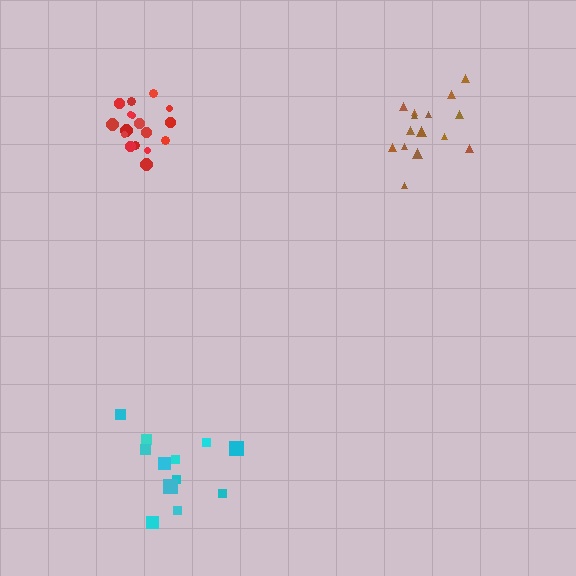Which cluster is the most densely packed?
Red.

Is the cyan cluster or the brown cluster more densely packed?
Brown.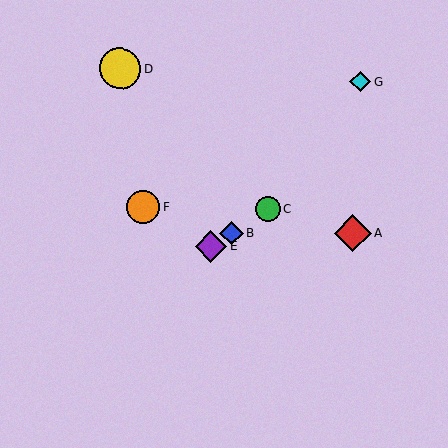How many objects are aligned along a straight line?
3 objects (B, C, E) are aligned along a straight line.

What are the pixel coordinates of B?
Object B is at (231, 233).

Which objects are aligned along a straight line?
Objects B, C, E are aligned along a straight line.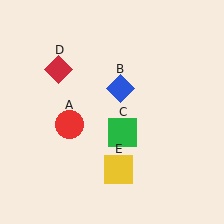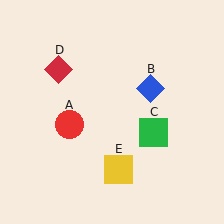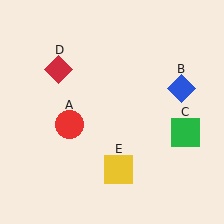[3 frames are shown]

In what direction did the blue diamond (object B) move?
The blue diamond (object B) moved right.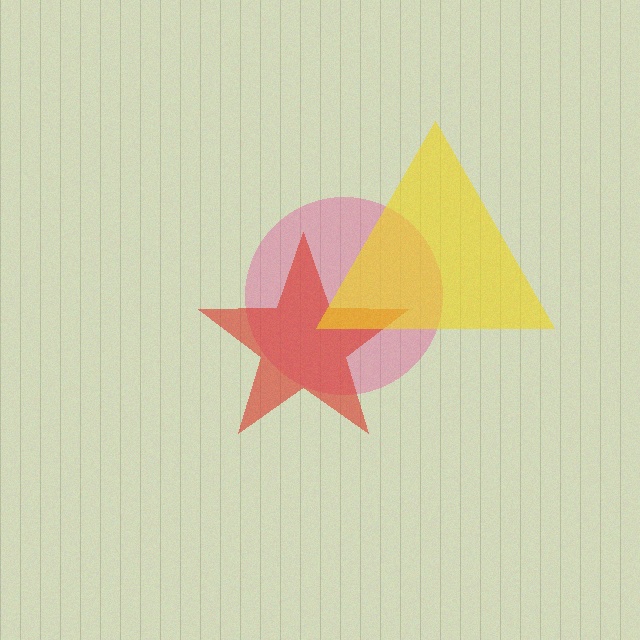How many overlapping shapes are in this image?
There are 3 overlapping shapes in the image.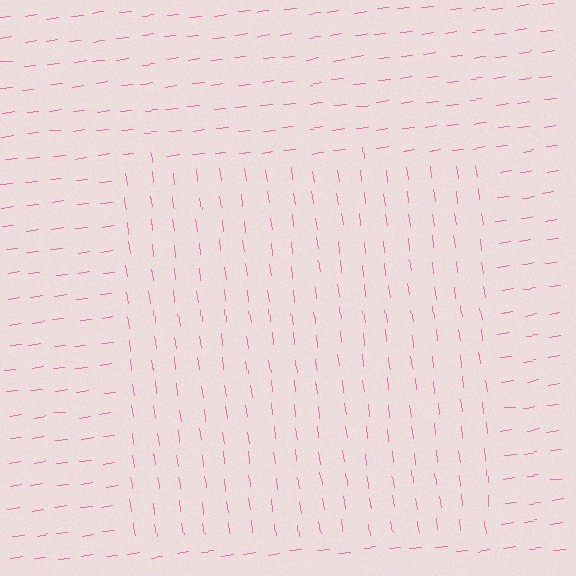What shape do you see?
I see a rectangle.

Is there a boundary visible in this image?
Yes, there is a texture boundary formed by a change in line orientation.